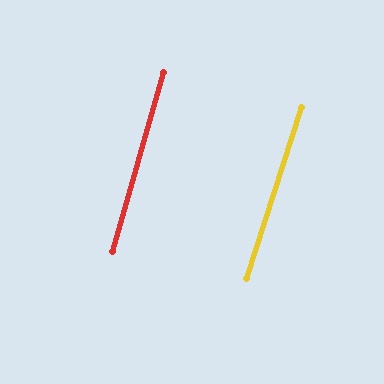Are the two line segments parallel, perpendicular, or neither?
Parallel — their directions differ by only 1.9°.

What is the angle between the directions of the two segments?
Approximately 2 degrees.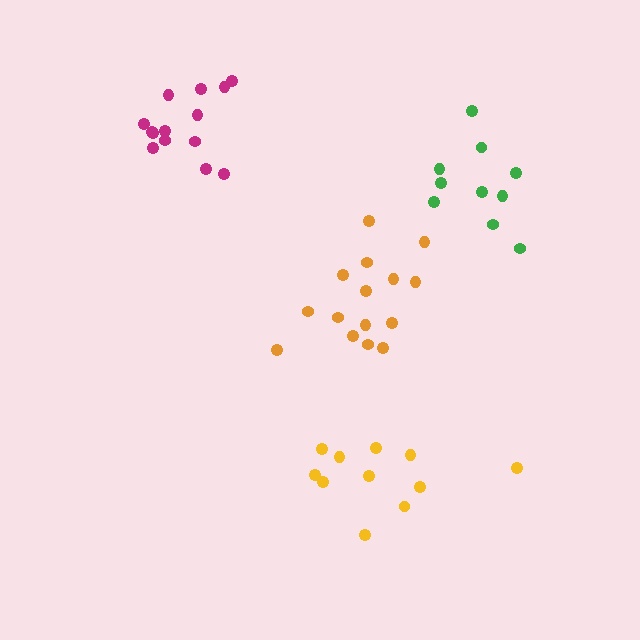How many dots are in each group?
Group 1: 11 dots, Group 2: 15 dots, Group 3: 14 dots, Group 4: 10 dots (50 total).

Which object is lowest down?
The yellow cluster is bottommost.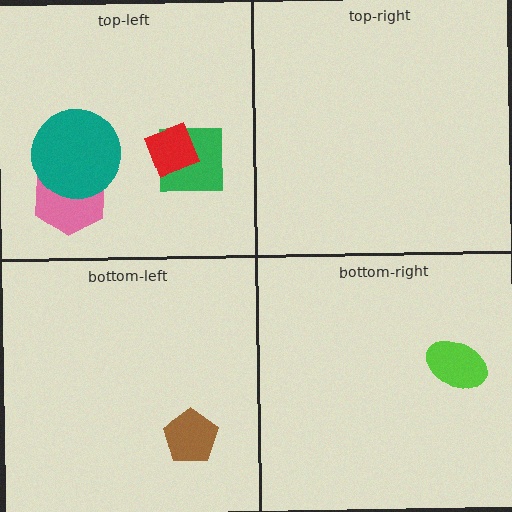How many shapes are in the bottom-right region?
1.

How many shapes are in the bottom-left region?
1.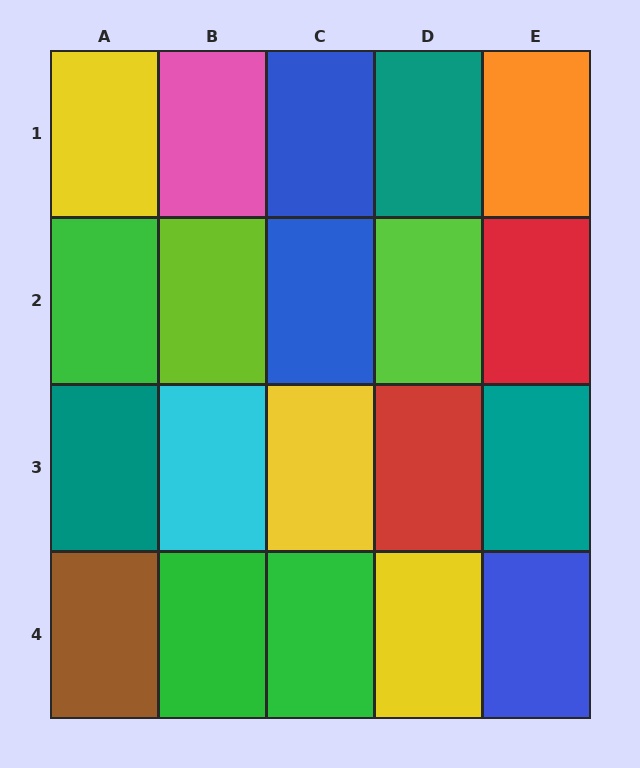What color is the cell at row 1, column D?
Teal.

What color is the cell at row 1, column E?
Orange.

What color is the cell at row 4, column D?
Yellow.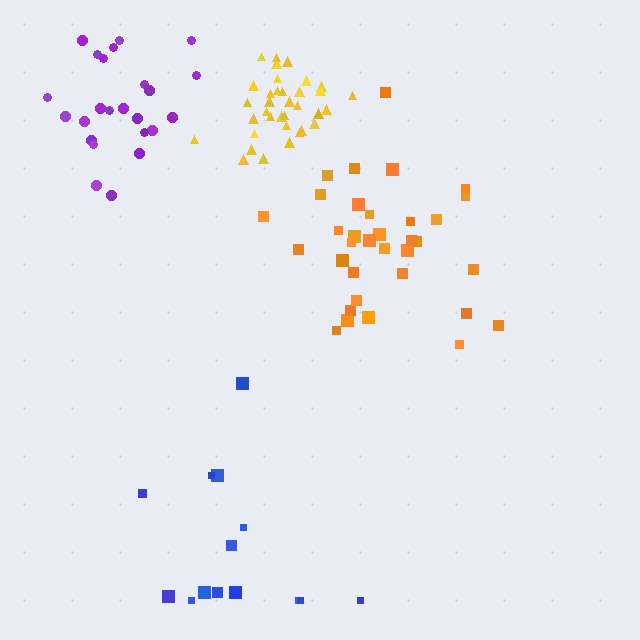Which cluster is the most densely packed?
Yellow.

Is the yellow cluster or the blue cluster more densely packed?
Yellow.